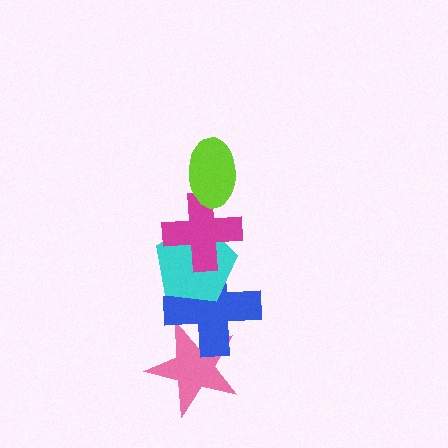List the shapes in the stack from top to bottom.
From top to bottom: the lime ellipse, the magenta cross, the cyan pentagon, the blue cross, the pink star.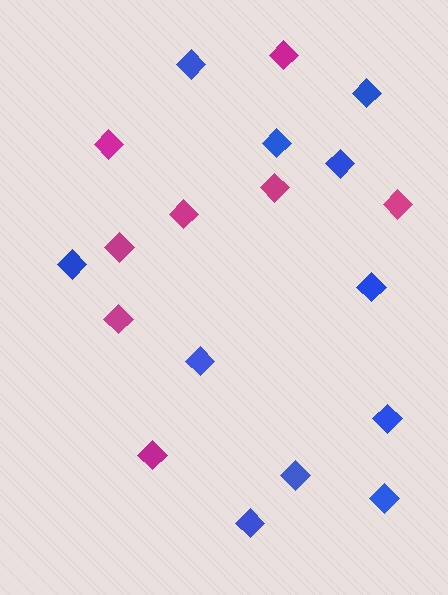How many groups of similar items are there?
There are 2 groups: one group of magenta diamonds (8) and one group of blue diamonds (11).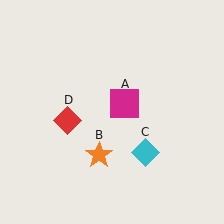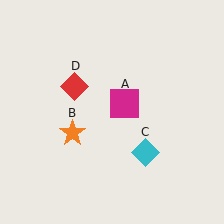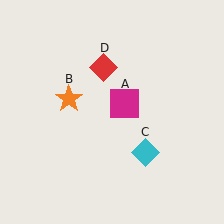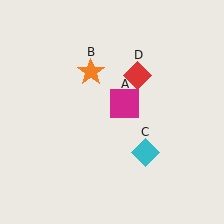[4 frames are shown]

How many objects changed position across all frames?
2 objects changed position: orange star (object B), red diamond (object D).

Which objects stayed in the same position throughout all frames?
Magenta square (object A) and cyan diamond (object C) remained stationary.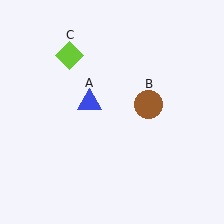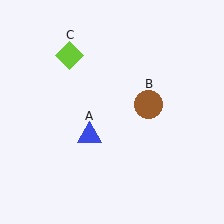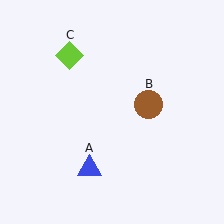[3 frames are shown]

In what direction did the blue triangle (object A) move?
The blue triangle (object A) moved down.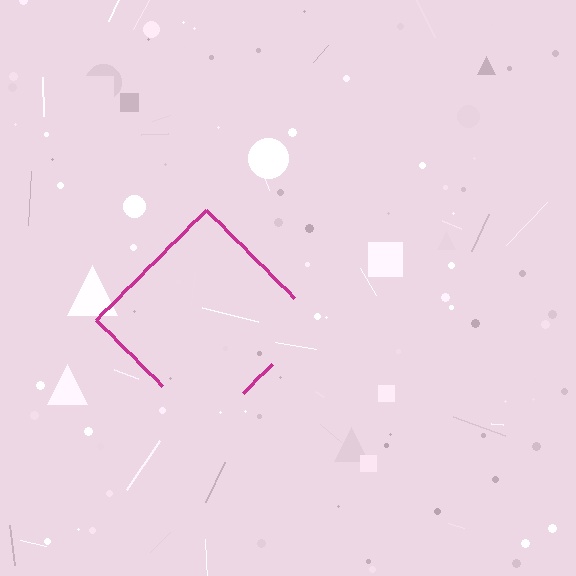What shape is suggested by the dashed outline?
The dashed outline suggests a diamond.